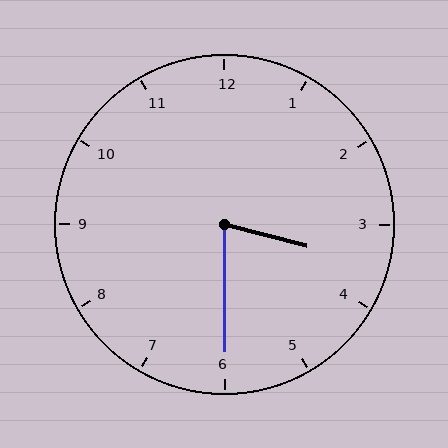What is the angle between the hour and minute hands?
Approximately 75 degrees.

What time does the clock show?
3:30.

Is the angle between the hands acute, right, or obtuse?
It is acute.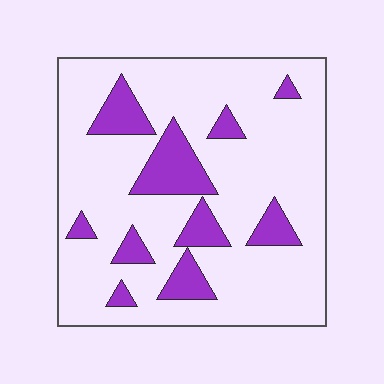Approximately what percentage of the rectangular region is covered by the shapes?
Approximately 20%.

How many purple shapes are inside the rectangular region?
10.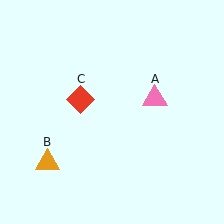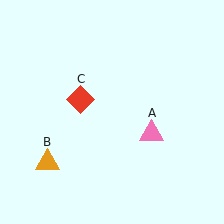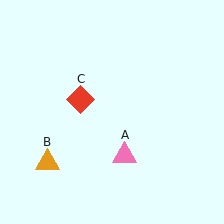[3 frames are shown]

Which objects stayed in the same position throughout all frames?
Orange triangle (object B) and red diamond (object C) remained stationary.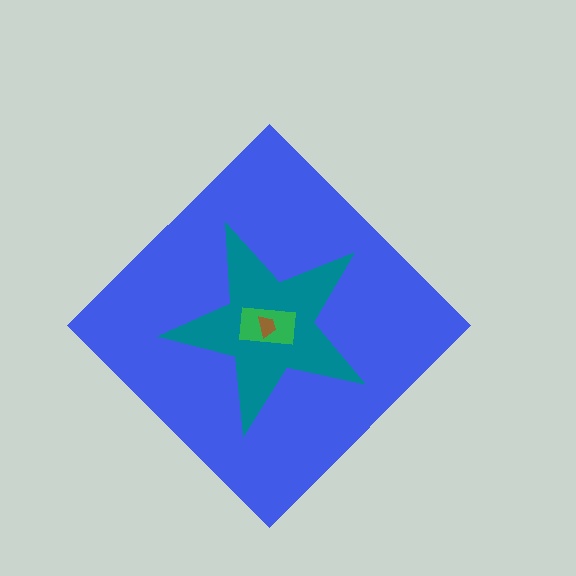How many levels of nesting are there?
4.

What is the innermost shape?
The brown trapezoid.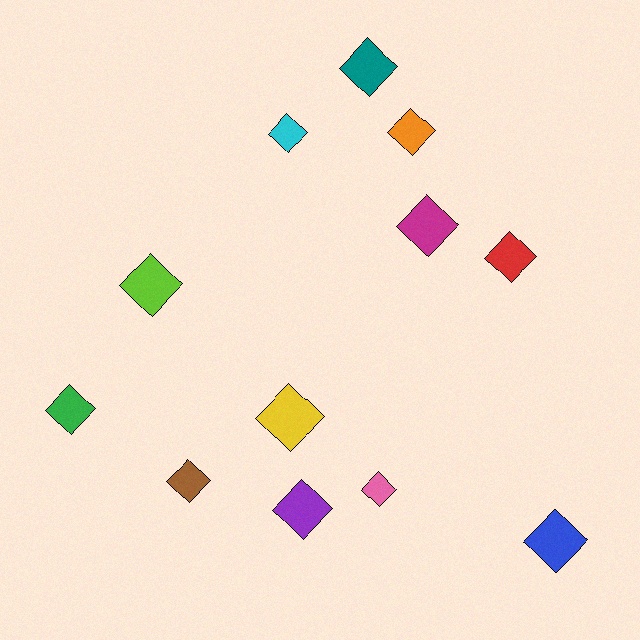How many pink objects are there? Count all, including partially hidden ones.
There is 1 pink object.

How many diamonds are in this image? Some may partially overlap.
There are 12 diamonds.